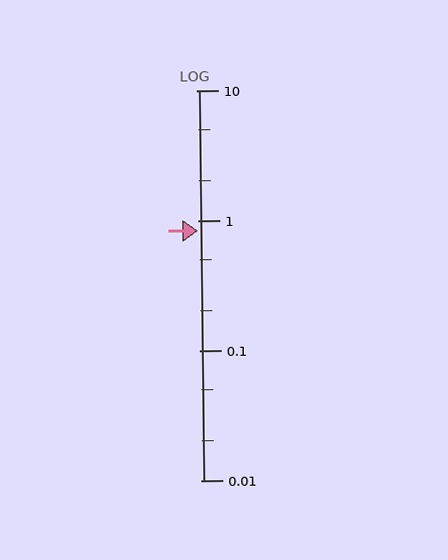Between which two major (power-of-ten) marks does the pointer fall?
The pointer is between 0.1 and 1.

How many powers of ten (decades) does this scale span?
The scale spans 3 decades, from 0.01 to 10.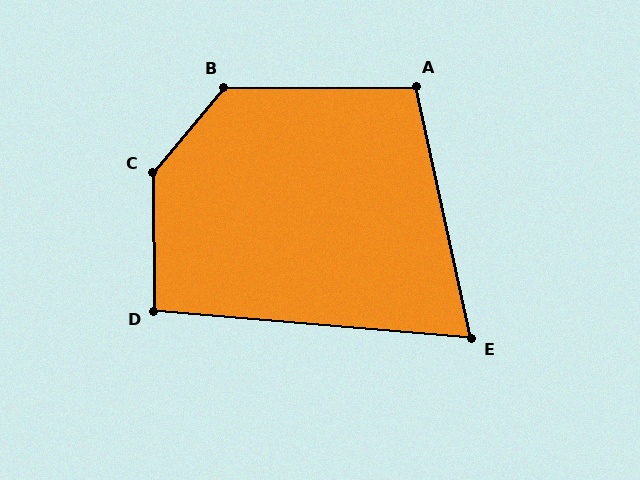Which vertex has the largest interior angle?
C, at approximately 140 degrees.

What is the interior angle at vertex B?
Approximately 130 degrees (obtuse).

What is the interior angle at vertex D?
Approximately 95 degrees (obtuse).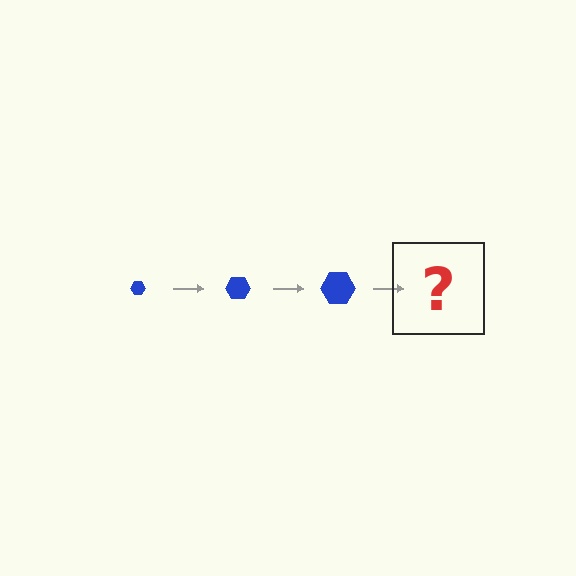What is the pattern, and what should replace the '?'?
The pattern is that the hexagon gets progressively larger each step. The '?' should be a blue hexagon, larger than the previous one.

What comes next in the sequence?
The next element should be a blue hexagon, larger than the previous one.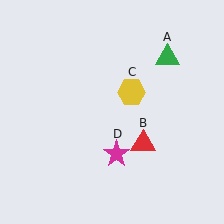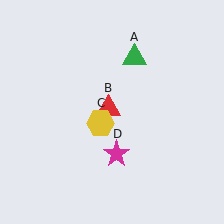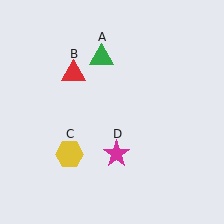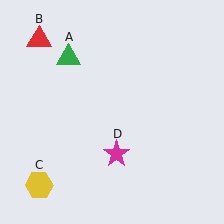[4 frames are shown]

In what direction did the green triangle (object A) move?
The green triangle (object A) moved left.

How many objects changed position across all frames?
3 objects changed position: green triangle (object A), red triangle (object B), yellow hexagon (object C).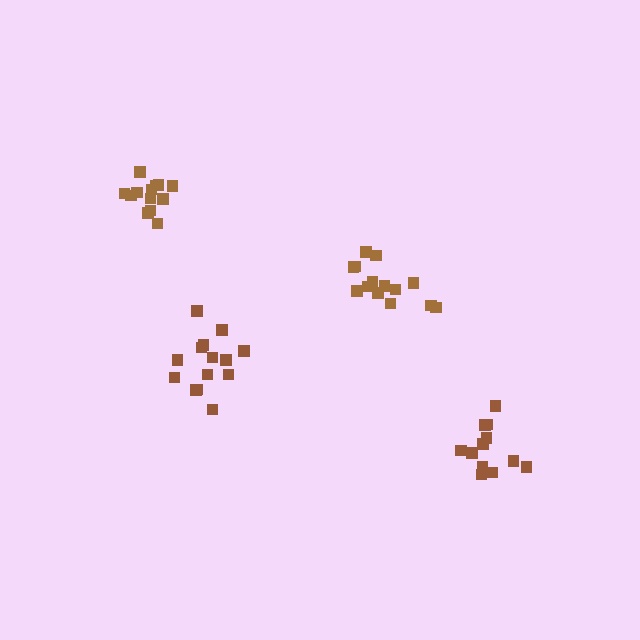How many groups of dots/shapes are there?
There are 4 groups.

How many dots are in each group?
Group 1: 14 dots, Group 2: 13 dots, Group 3: 14 dots, Group 4: 12 dots (53 total).